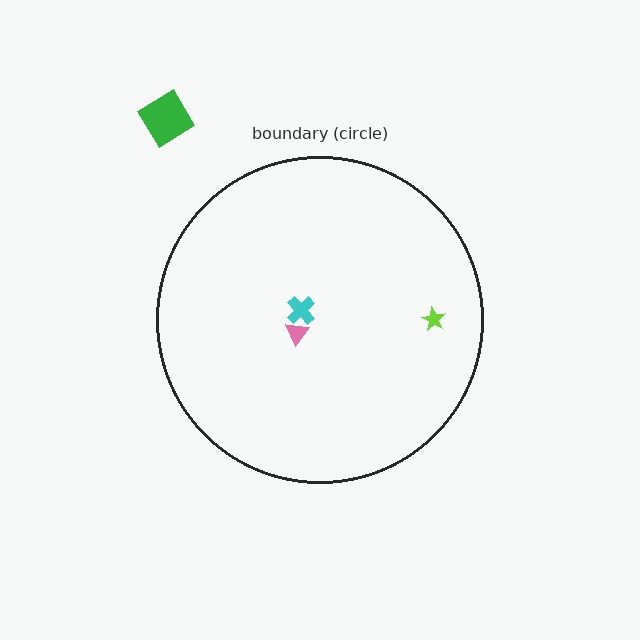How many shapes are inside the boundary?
3 inside, 1 outside.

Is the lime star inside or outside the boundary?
Inside.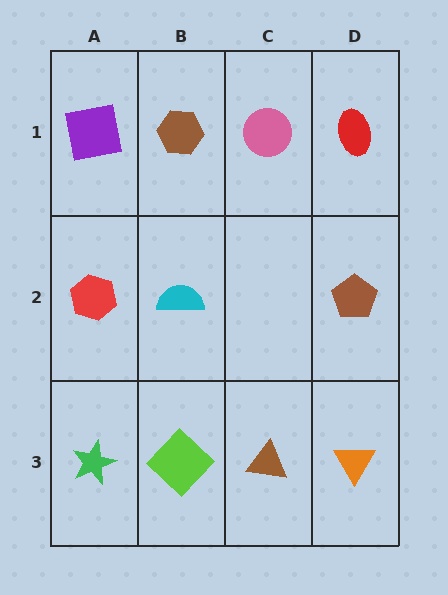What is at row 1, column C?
A pink circle.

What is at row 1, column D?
A red ellipse.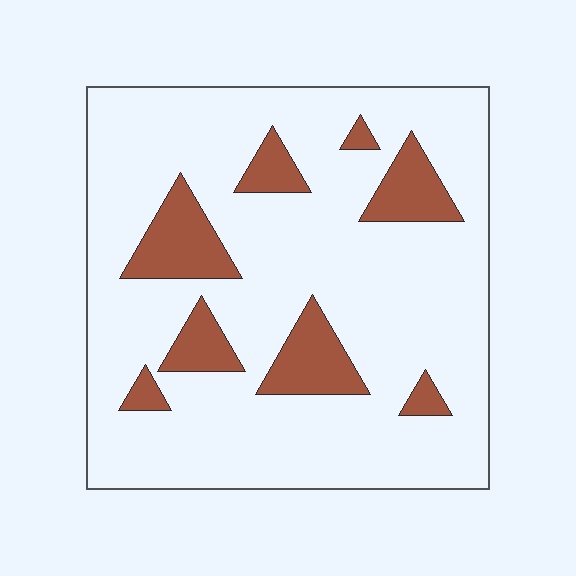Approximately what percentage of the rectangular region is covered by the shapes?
Approximately 15%.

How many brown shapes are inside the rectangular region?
8.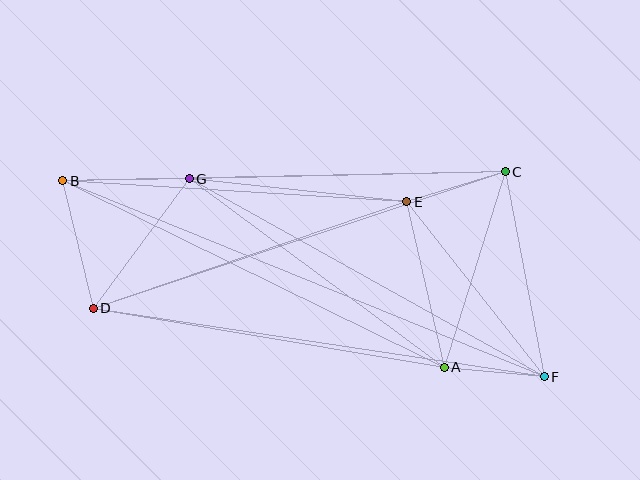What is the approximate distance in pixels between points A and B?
The distance between A and B is approximately 424 pixels.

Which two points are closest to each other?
Points A and F are closest to each other.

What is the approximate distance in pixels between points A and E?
The distance between A and E is approximately 170 pixels.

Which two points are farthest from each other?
Points B and F are farthest from each other.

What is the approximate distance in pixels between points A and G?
The distance between A and G is approximately 317 pixels.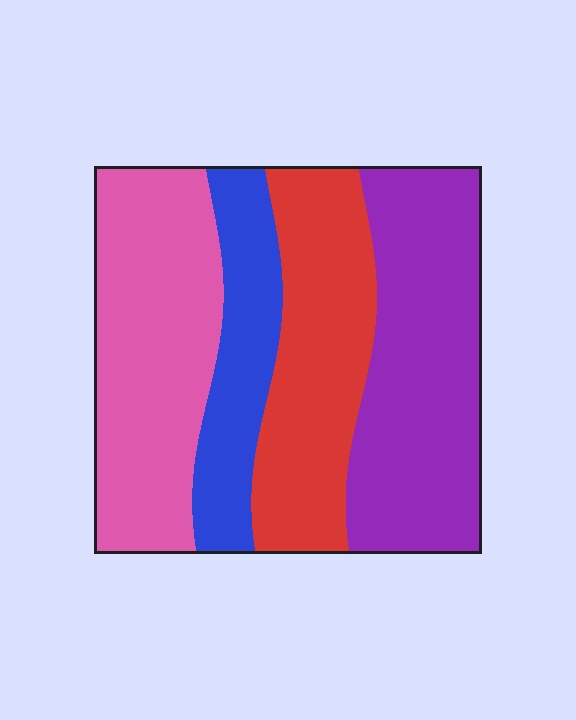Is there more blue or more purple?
Purple.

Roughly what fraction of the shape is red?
Red covers about 25% of the shape.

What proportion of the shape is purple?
Purple covers roughly 30% of the shape.